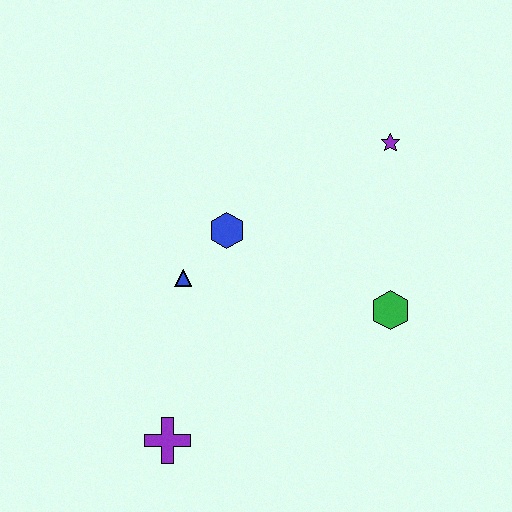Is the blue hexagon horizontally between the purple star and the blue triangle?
Yes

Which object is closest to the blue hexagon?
The blue triangle is closest to the blue hexagon.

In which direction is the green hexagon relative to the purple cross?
The green hexagon is to the right of the purple cross.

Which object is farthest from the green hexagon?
The purple cross is farthest from the green hexagon.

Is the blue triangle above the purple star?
No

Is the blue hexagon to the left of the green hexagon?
Yes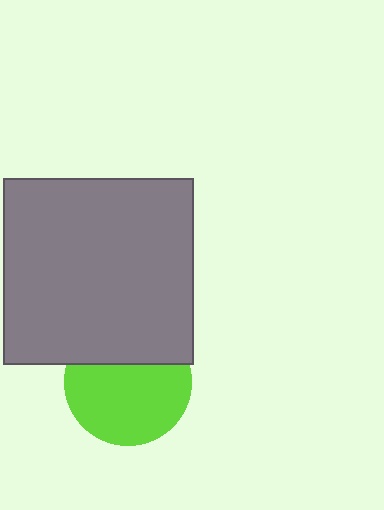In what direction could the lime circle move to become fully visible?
The lime circle could move down. That would shift it out from behind the gray rectangle entirely.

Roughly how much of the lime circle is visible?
Most of it is visible (roughly 66%).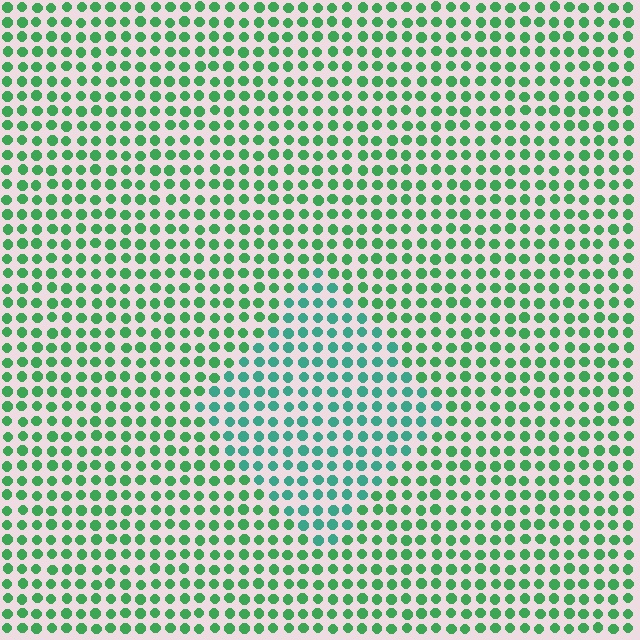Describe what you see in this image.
The image is filled with small green elements in a uniform arrangement. A diamond-shaped region is visible where the elements are tinted to a slightly different hue, forming a subtle color boundary.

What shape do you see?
I see a diamond.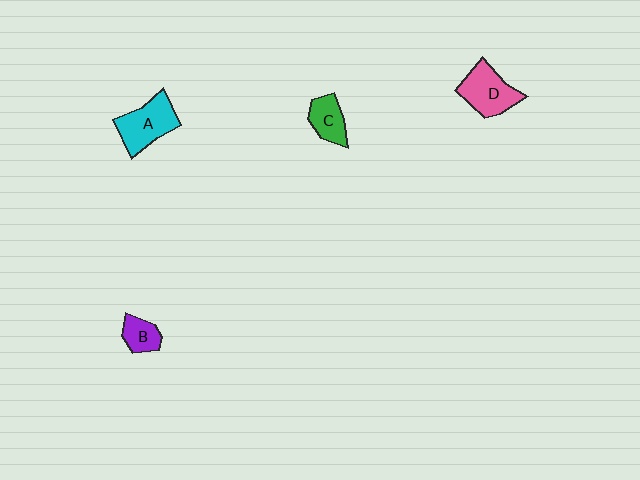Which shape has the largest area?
Shape A (cyan).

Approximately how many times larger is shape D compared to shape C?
Approximately 1.5 times.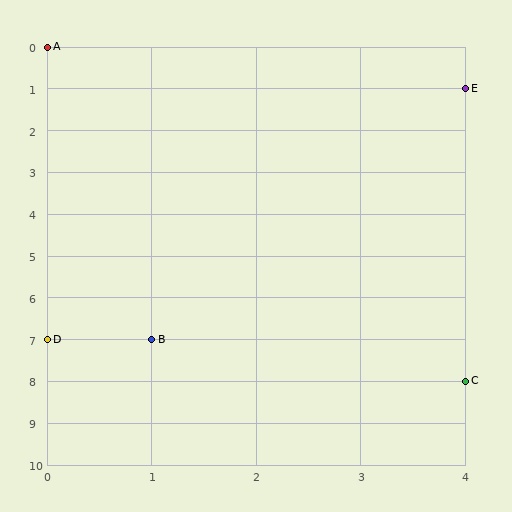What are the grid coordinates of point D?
Point D is at grid coordinates (0, 7).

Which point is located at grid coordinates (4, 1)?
Point E is at (4, 1).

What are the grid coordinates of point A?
Point A is at grid coordinates (0, 0).